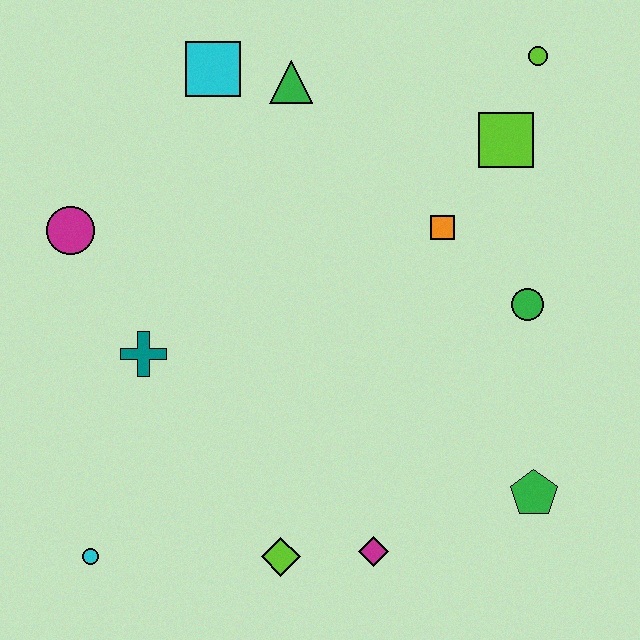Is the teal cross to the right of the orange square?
No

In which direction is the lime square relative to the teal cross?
The lime square is to the right of the teal cross.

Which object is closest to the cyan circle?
The lime diamond is closest to the cyan circle.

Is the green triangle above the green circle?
Yes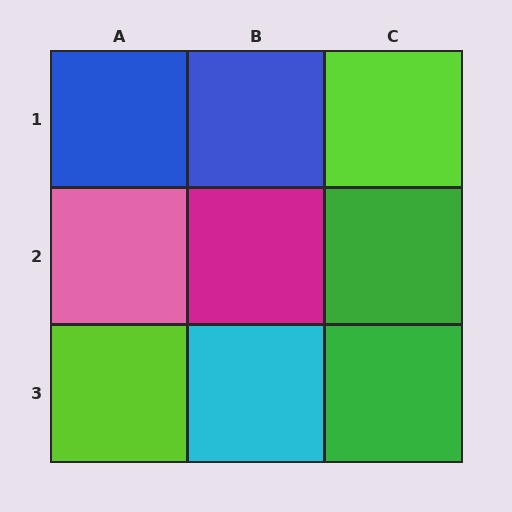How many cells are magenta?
1 cell is magenta.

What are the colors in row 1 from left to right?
Blue, blue, lime.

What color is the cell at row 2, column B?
Magenta.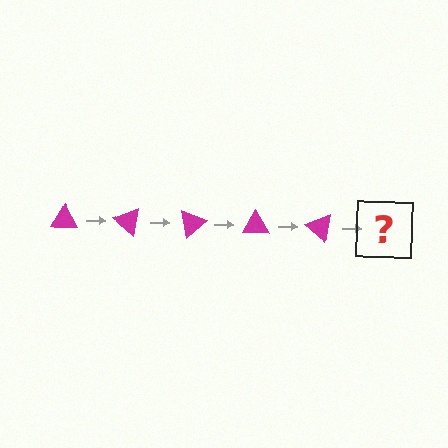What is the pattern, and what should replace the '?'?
The pattern is that the triangle rotates 40 degrees each step. The '?' should be a magenta triangle rotated 200 degrees.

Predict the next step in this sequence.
The next step is a magenta triangle rotated 200 degrees.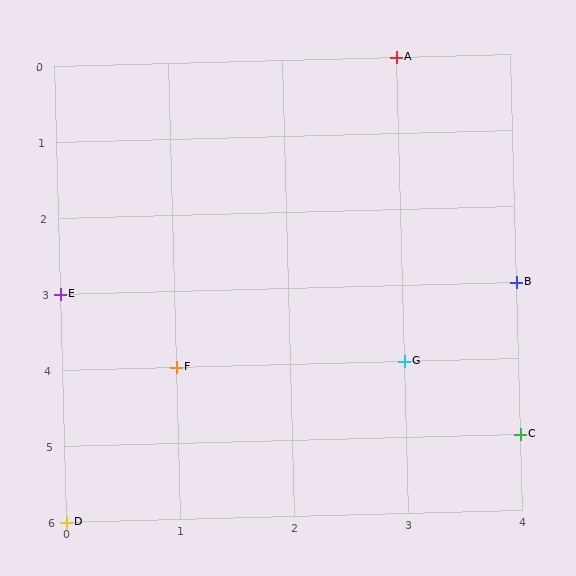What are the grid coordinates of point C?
Point C is at grid coordinates (4, 5).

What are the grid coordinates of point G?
Point G is at grid coordinates (3, 4).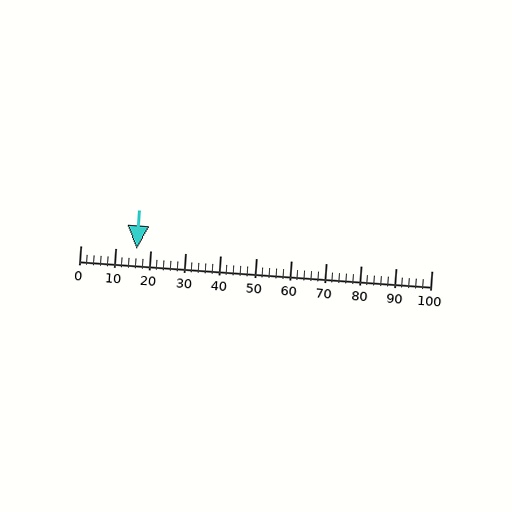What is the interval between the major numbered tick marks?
The major tick marks are spaced 10 units apart.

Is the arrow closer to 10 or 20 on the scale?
The arrow is closer to 20.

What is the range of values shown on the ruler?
The ruler shows values from 0 to 100.